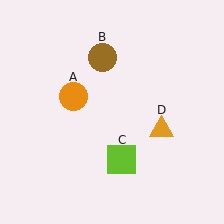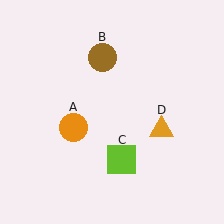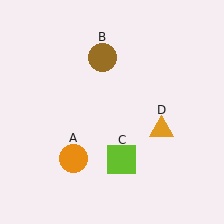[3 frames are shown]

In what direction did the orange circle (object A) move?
The orange circle (object A) moved down.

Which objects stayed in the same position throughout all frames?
Brown circle (object B) and lime square (object C) and orange triangle (object D) remained stationary.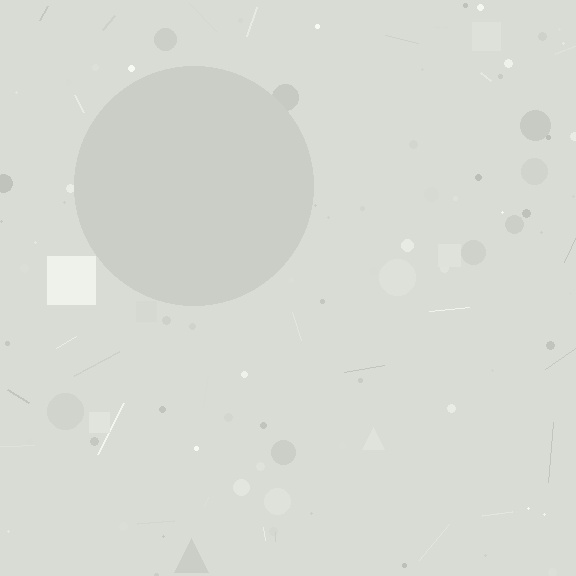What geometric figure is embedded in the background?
A circle is embedded in the background.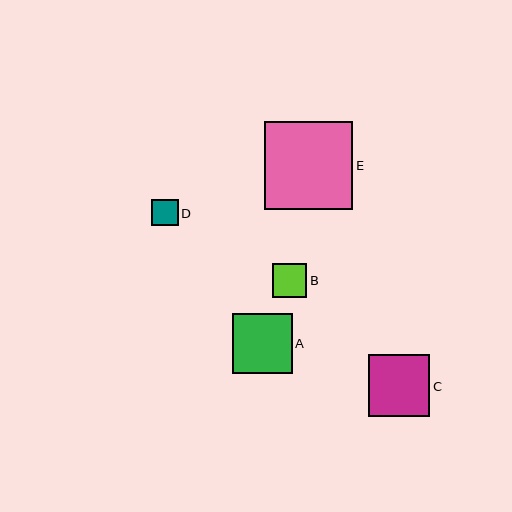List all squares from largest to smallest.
From largest to smallest: E, C, A, B, D.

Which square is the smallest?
Square D is the smallest with a size of approximately 26 pixels.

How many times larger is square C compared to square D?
Square C is approximately 2.3 times the size of square D.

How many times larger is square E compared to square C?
Square E is approximately 1.4 times the size of square C.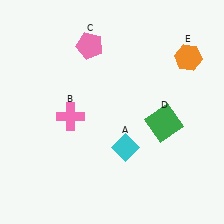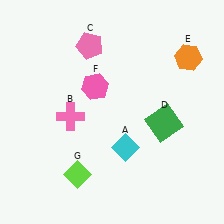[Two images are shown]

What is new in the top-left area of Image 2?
A pink hexagon (F) was added in the top-left area of Image 2.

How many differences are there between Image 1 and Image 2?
There are 2 differences between the two images.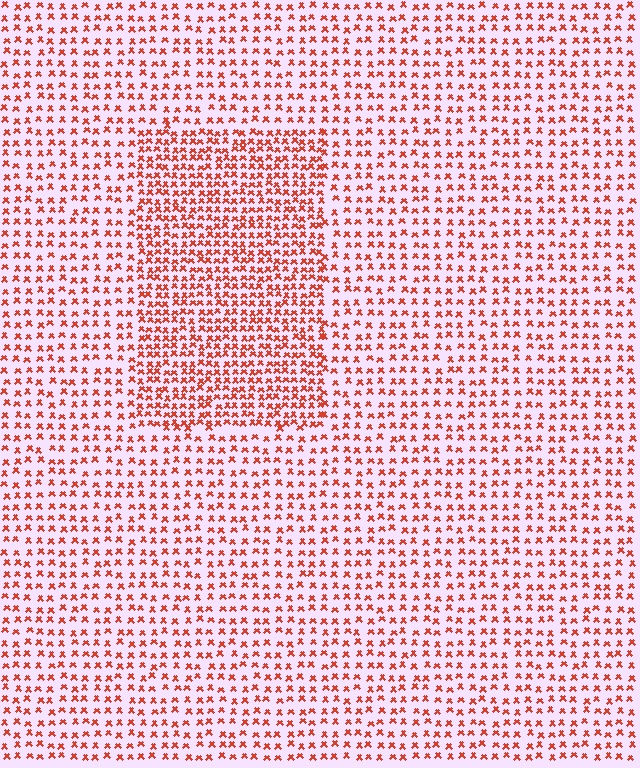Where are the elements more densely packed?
The elements are more densely packed inside the rectangle boundary.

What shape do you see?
I see a rectangle.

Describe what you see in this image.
The image contains small red elements arranged at two different densities. A rectangle-shaped region is visible where the elements are more densely packed than the surrounding area.